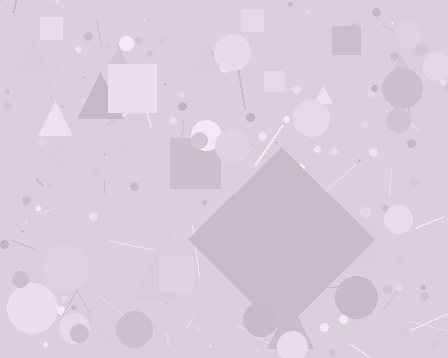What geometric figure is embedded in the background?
A diamond is embedded in the background.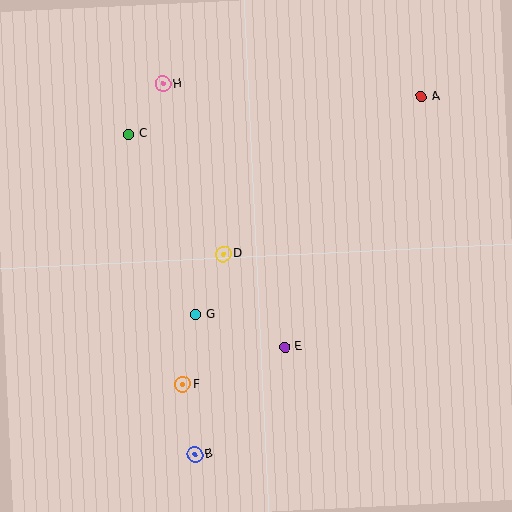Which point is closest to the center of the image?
Point D at (223, 254) is closest to the center.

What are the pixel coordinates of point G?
Point G is at (195, 315).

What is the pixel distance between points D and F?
The distance between D and F is 136 pixels.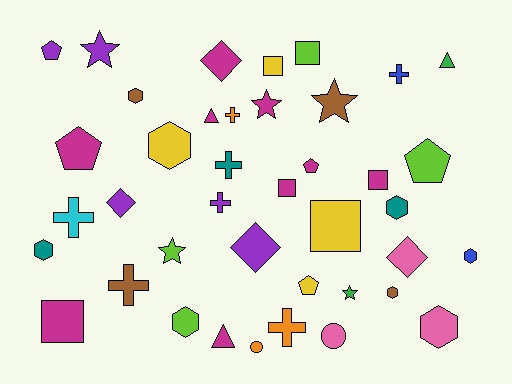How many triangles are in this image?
There are 3 triangles.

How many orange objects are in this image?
There are 3 orange objects.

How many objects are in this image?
There are 40 objects.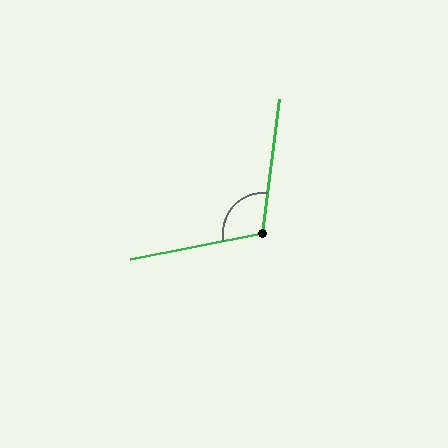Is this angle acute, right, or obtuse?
It is obtuse.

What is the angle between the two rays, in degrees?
Approximately 108 degrees.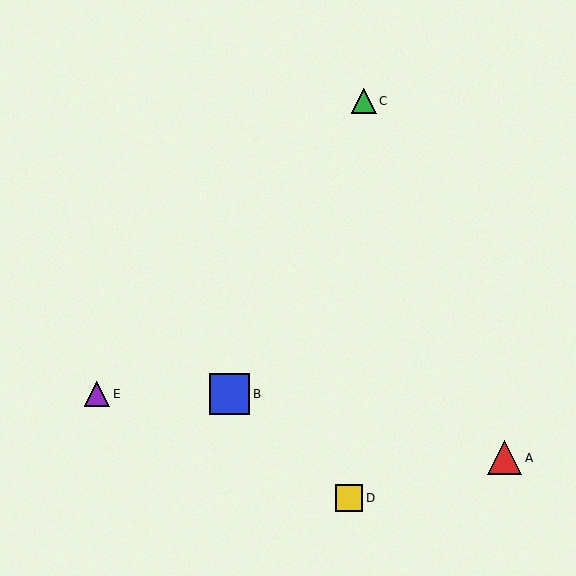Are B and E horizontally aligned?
Yes, both are at y≈394.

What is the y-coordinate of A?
Object A is at y≈458.